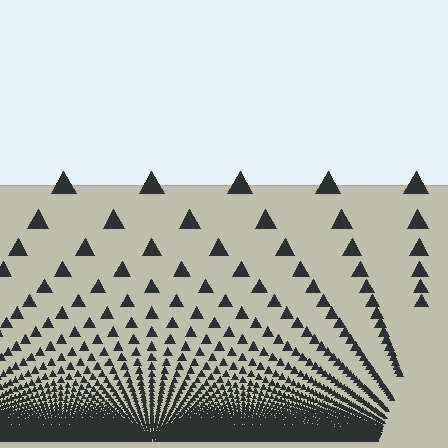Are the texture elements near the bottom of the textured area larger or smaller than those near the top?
Smaller. The gradient is inverted — elements near the bottom are smaller and denser.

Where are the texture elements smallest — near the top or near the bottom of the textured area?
Near the bottom.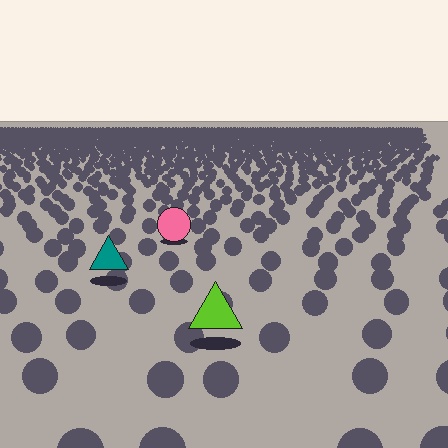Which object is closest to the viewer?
The lime triangle is closest. The texture marks near it are larger and more spread out.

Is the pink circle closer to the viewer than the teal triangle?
No. The teal triangle is closer — you can tell from the texture gradient: the ground texture is coarser near it.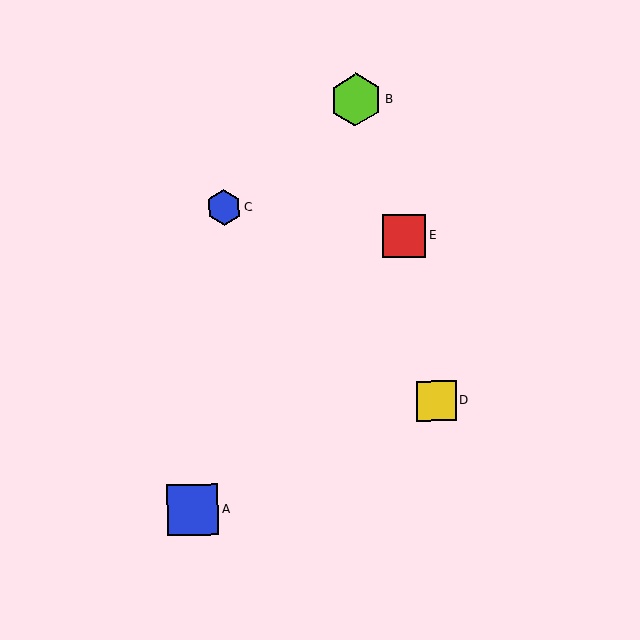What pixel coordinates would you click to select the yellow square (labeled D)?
Click at (437, 401) to select the yellow square D.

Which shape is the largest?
The lime hexagon (labeled B) is the largest.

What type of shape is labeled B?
Shape B is a lime hexagon.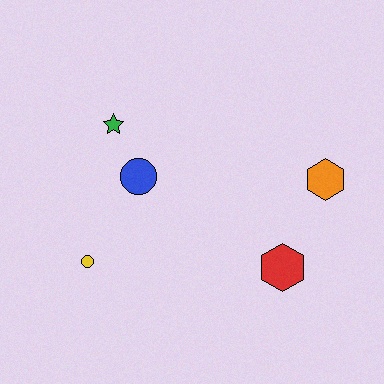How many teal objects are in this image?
There are no teal objects.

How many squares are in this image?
There are no squares.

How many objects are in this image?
There are 5 objects.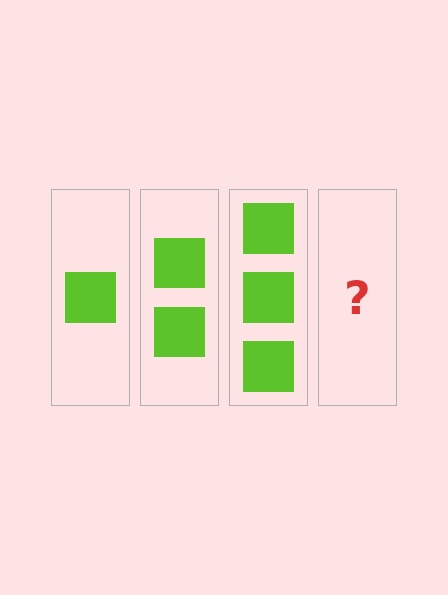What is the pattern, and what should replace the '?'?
The pattern is that each step adds one more square. The '?' should be 4 squares.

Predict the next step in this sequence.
The next step is 4 squares.